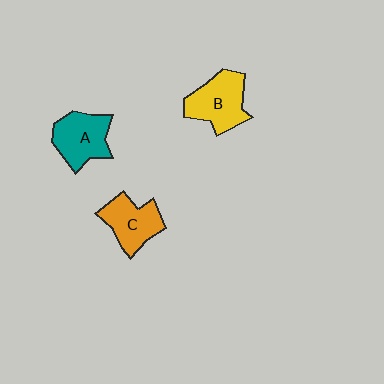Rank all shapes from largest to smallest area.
From largest to smallest: B (yellow), A (teal), C (orange).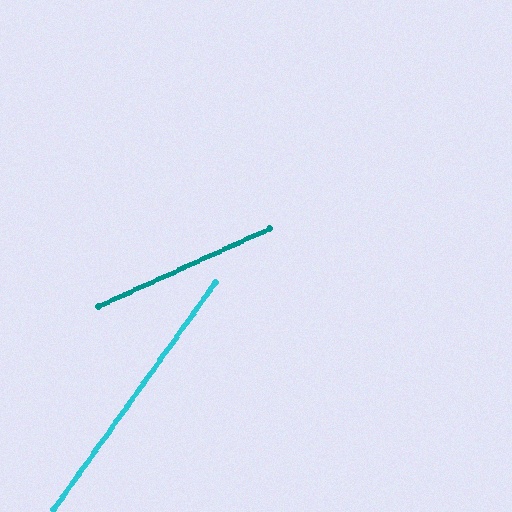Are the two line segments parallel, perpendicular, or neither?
Neither parallel nor perpendicular — they differ by about 30°.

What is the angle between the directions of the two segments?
Approximately 30 degrees.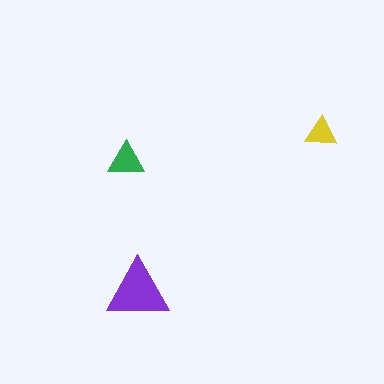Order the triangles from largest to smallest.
the purple one, the green one, the yellow one.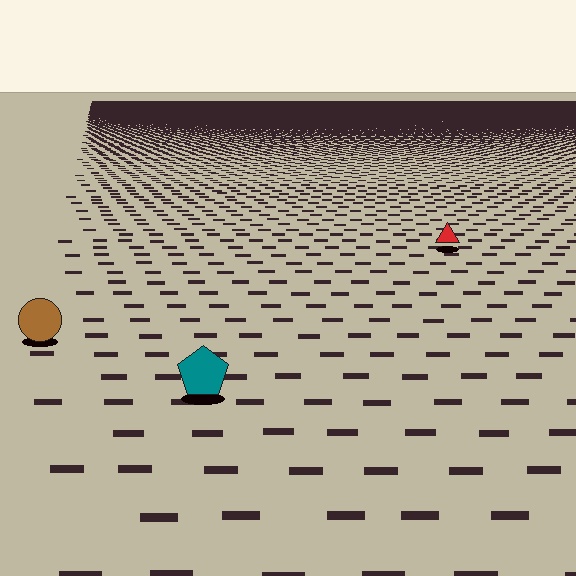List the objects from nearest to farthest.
From nearest to farthest: the teal pentagon, the brown circle, the red triangle.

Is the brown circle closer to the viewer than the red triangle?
Yes. The brown circle is closer — you can tell from the texture gradient: the ground texture is coarser near it.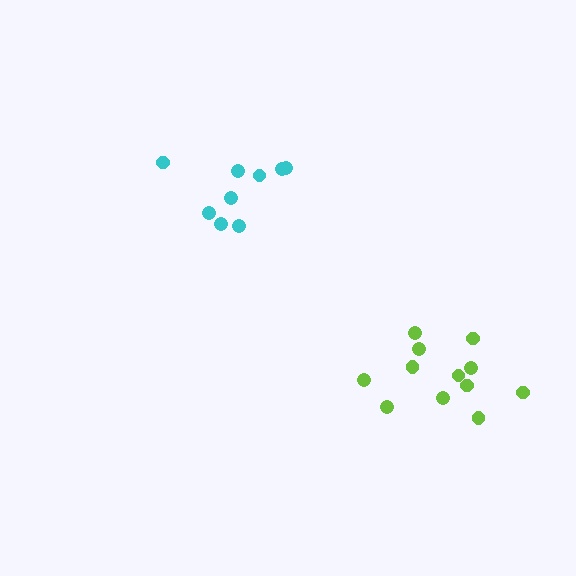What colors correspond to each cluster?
The clusters are colored: cyan, lime.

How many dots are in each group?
Group 1: 9 dots, Group 2: 12 dots (21 total).